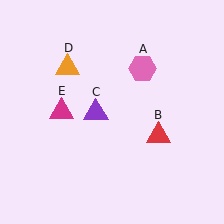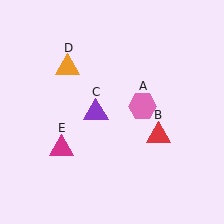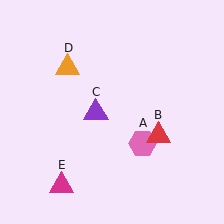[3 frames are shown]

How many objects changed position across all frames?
2 objects changed position: pink hexagon (object A), magenta triangle (object E).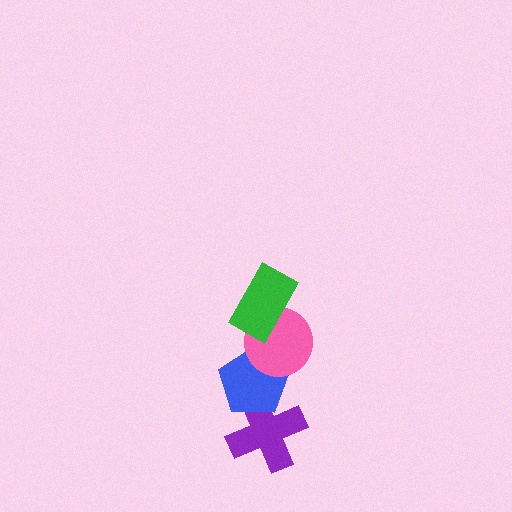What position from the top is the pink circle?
The pink circle is 2nd from the top.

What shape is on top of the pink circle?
The green rectangle is on top of the pink circle.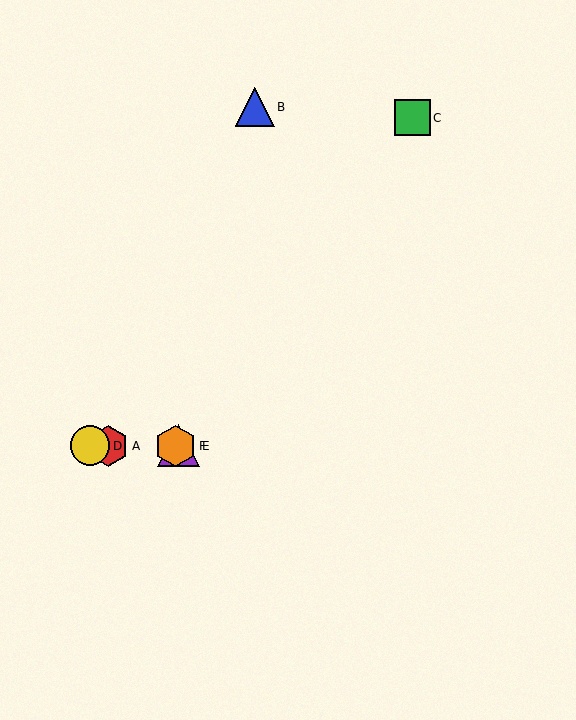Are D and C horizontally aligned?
No, D is at y≈446 and C is at y≈118.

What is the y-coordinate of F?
Object F is at y≈446.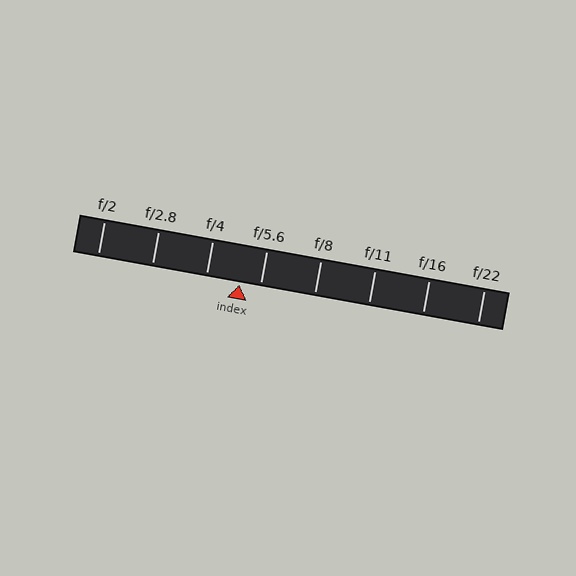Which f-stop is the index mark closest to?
The index mark is closest to f/5.6.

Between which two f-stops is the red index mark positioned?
The index mark is between f/4 and f/5.6.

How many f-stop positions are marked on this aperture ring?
There are 8 f-stop positions marked.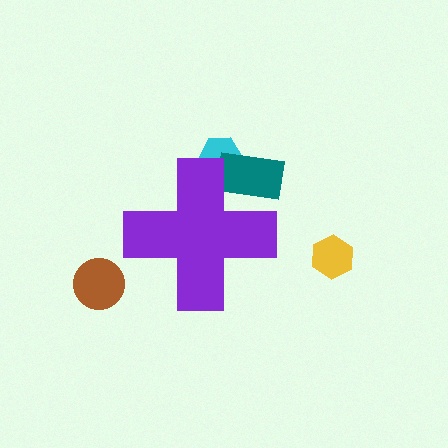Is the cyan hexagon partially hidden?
Yes, the cyan hexagon is partially hidden behind the purple cross.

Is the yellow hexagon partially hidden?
No, the yellow hexagon is fully visible.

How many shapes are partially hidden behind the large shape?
2 shapes are partially hidden.